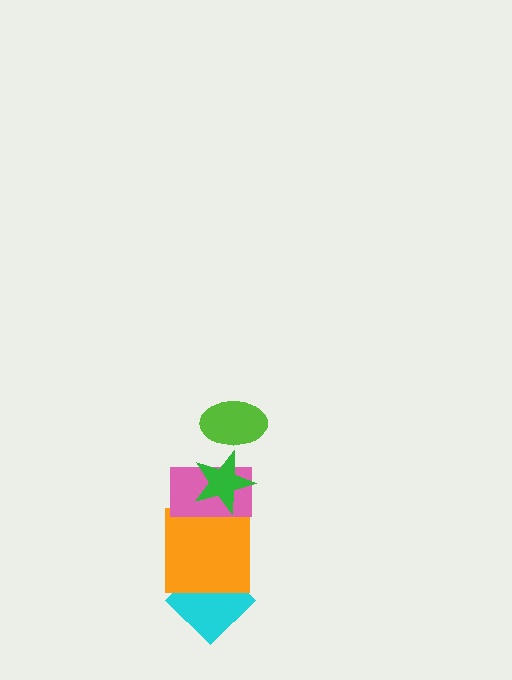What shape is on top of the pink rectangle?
The green star is on top of the pink rectangle.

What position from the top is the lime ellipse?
The lime ellipse is 1st from the top.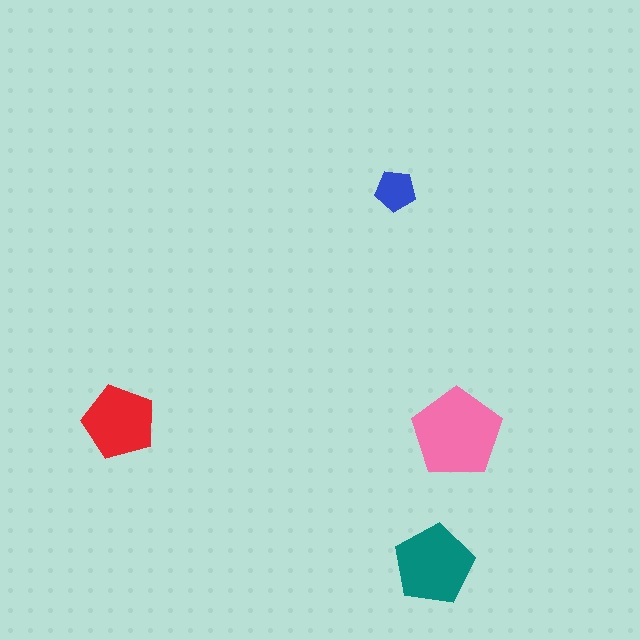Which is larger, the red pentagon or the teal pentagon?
The teal one.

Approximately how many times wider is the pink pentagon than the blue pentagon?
About 2 times wider.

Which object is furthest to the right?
The pink pentagon is rightmost.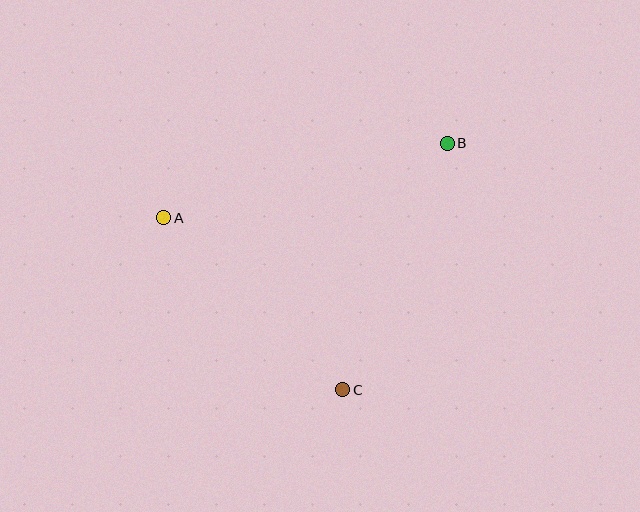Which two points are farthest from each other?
Points A and B are farthest from each other.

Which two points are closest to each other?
Points A and C are closest to each other.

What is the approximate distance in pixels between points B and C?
The distance between B and C is approximately 268 pixels.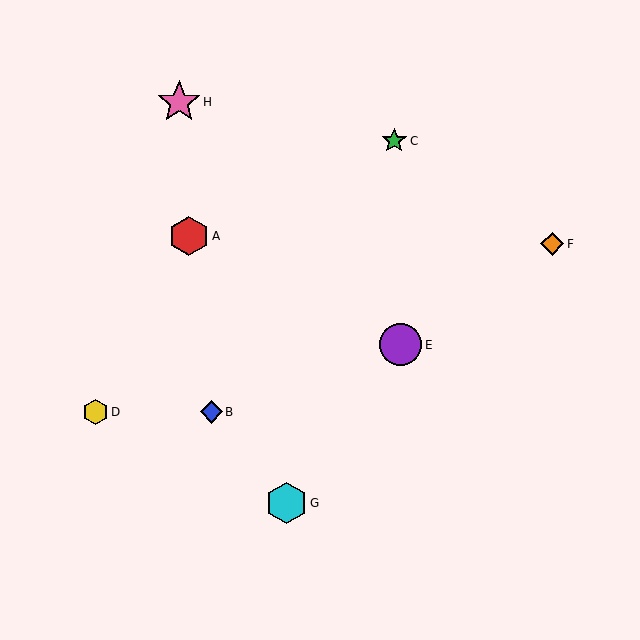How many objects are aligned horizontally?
2 objects (B, D) are aligned horizontally.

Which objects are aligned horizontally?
Objects B, D are aligned horizontally.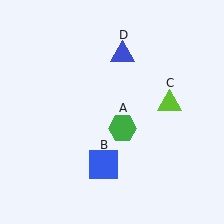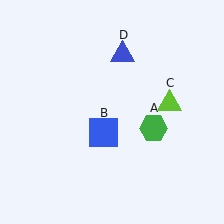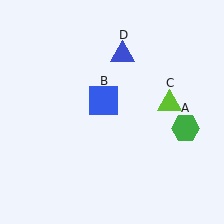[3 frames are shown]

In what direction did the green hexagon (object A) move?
The green hexagon (object A) moved right.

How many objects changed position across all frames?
2 objects changed position: green hexagon (object A), blue square (object B).